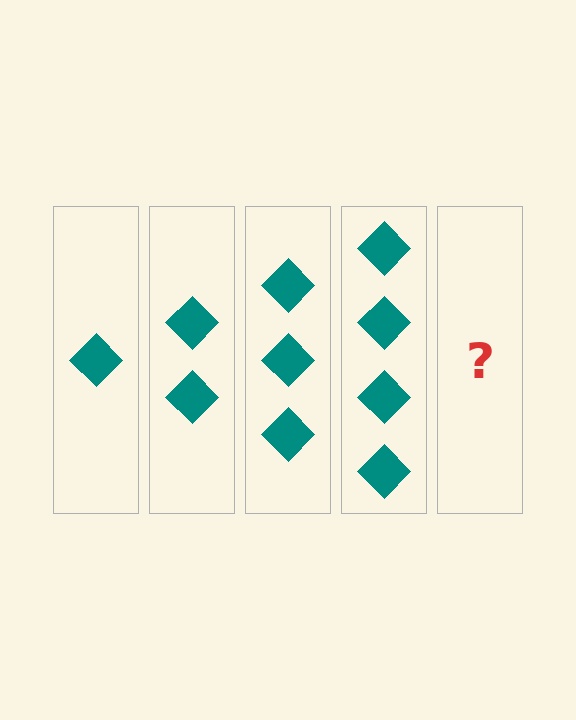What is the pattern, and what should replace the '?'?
The pattern is that each step adds one more diamond. The '?' should be 5 diamonds.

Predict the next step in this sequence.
The next step is 5 diamonds.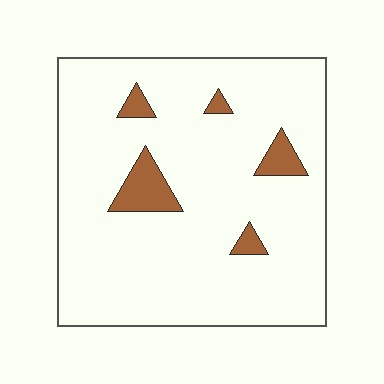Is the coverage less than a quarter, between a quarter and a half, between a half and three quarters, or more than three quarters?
Less than a quarter.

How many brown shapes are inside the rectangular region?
5.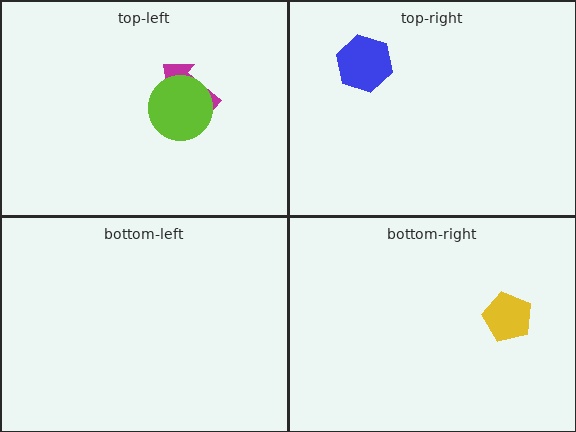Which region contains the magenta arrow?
The top-left region.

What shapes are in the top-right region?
The blue hexagon.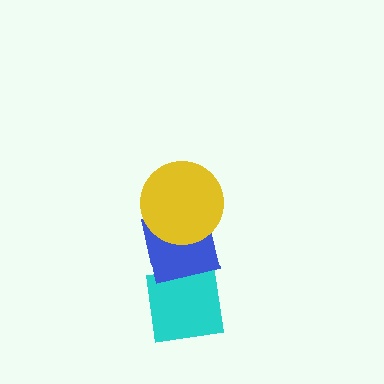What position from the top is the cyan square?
The cyan square is 3rd from the top.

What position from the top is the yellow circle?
The yellow circle is 1st from the top.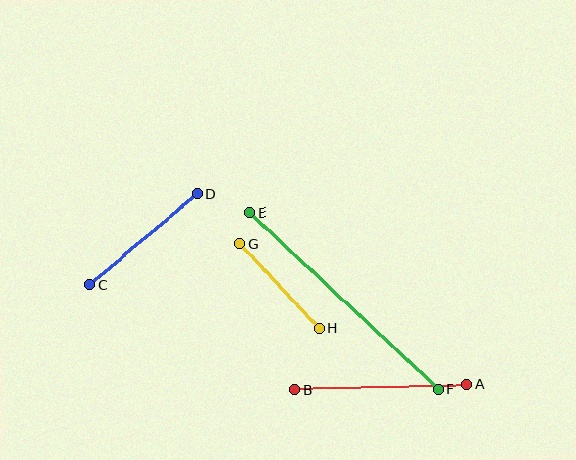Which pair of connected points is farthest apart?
Points E and F are farthest apart.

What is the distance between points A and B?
The distance is approximately 172 pixels.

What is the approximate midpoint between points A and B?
The midpoint is at approximately (381, 387) pixels.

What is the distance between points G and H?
The distance is approximately 116 pixels.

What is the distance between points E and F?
The distance is approximately 259 pixels.